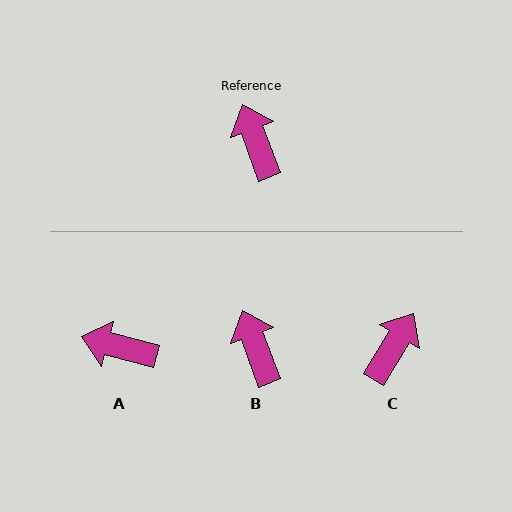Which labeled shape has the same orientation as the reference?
B.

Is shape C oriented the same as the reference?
No, it is off by about 51 degrees.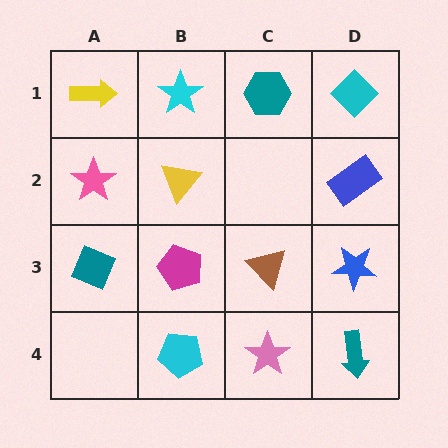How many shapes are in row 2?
3 shapes.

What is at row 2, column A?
A pink star.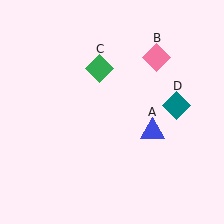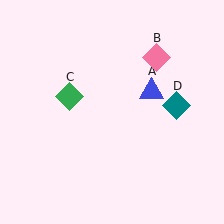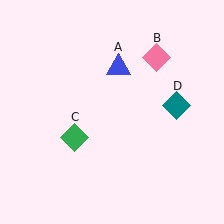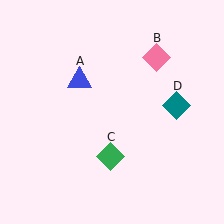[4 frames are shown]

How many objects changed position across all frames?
2 objects changed position: blue triangle (object A), green diamond (object C).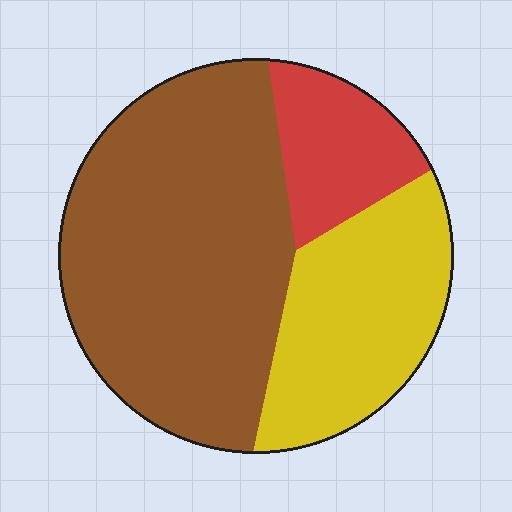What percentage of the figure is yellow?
Yellow takes up about one quarter (1/4) of the figure.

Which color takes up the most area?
Brown, at roughly 55%.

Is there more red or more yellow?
Yellow.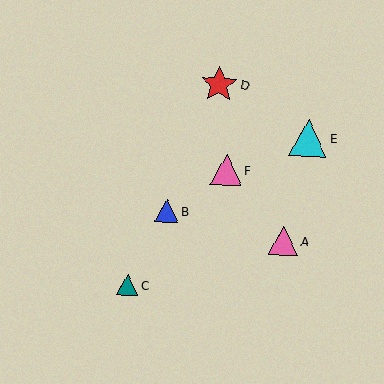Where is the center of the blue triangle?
The center of the blue triangle is at (167, 210).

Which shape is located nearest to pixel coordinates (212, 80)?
The red star (labeled D) at (219, 84) is nearest to that location.